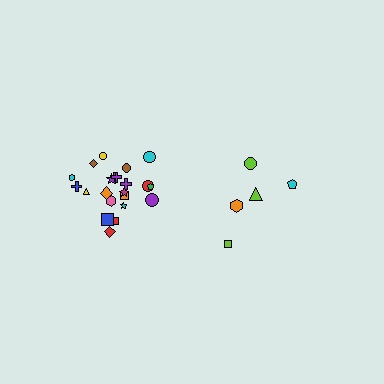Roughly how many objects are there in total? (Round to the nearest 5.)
Roughly 25 objects in total.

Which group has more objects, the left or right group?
The left group.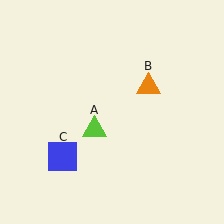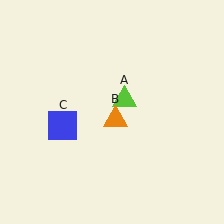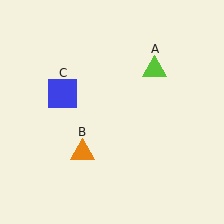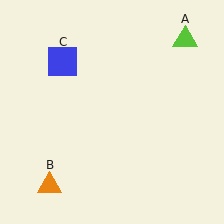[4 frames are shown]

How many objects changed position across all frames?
3 objects changed position: lime triangle (object A), orange triangle (object B), blue square (object C).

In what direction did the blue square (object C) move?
The blue square (object C) moved up.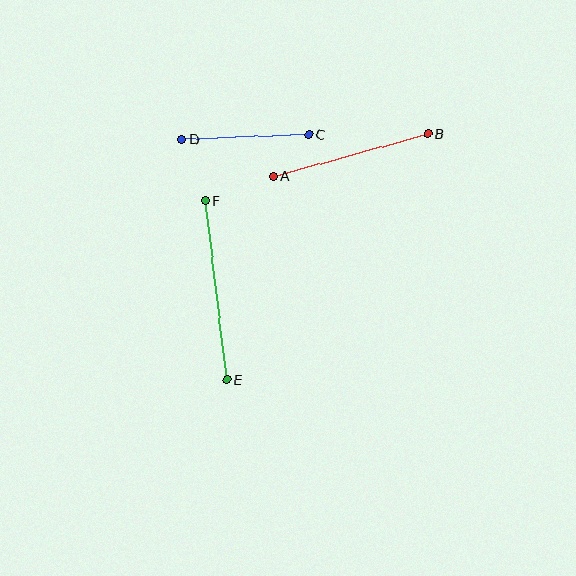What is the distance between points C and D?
The distance is approximately 127 pixels.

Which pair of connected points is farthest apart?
Points E and F are farthest apart.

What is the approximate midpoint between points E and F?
The midpoint is at approximately (216, 290) pixels.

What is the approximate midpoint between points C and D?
The midpoint is at approximately (245, 137) pixels.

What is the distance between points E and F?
The distance is approximately 180 pixels.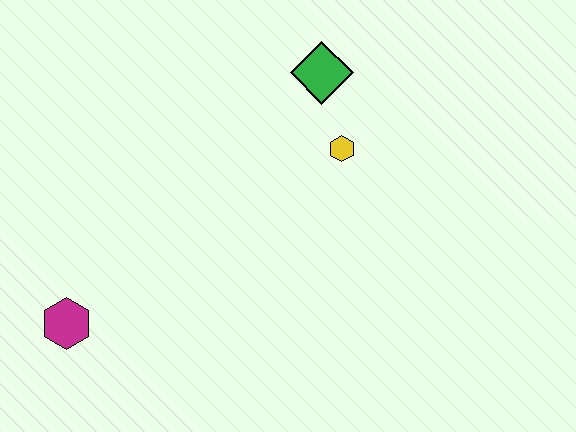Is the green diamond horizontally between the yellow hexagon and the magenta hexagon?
Yes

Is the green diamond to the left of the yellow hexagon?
Yes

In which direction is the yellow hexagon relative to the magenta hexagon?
The yellow hexagon is to the right of the magenta hexagon.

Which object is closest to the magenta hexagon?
The yellow hexagon is closest to the magenta hexagon.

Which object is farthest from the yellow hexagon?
The magenta hexagon is farthest from the yellow hexagon.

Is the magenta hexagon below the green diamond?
Yes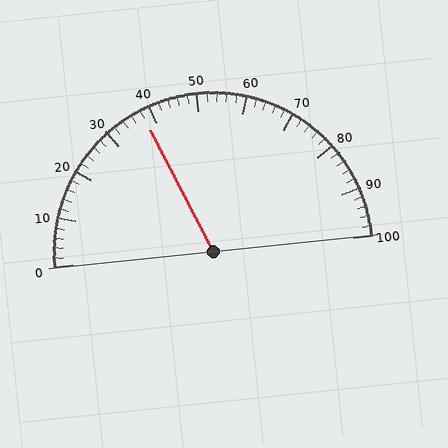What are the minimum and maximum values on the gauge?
The gauge ranges from 0 to 100.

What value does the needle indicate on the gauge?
The needle indicates approximately 38.